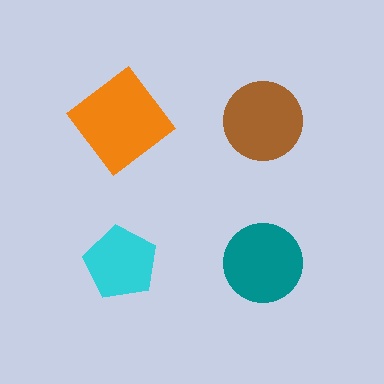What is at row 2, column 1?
A cyan pentagon.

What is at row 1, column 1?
An orange diamond.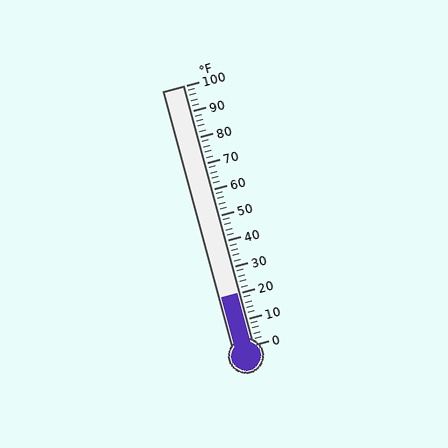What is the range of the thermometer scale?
The thermometer scale ranges from 0°F to 100°F.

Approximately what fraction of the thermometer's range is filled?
The thermometer is filled to approximately 20% of its range.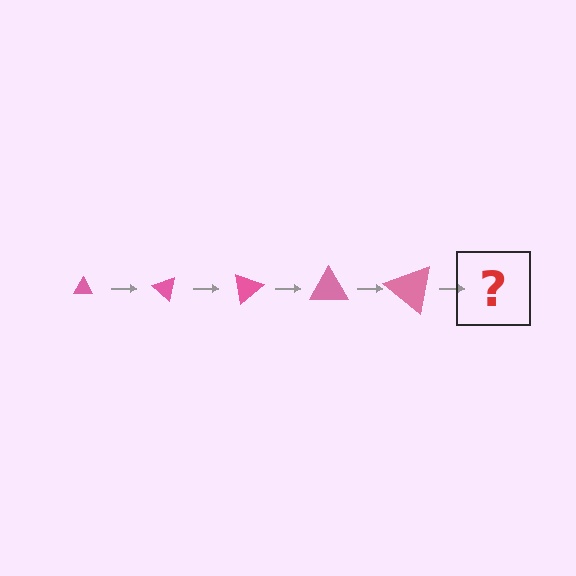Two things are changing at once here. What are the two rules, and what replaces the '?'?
The two rules are that the triangle grows larger each step and it rotates 40 degrees each step. The '?' should be a triangle, larger than the previous one and rotated 200 degrees from the start.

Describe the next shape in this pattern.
It should be a triangle, larger than the previous one and rotated 200 degrees from the start.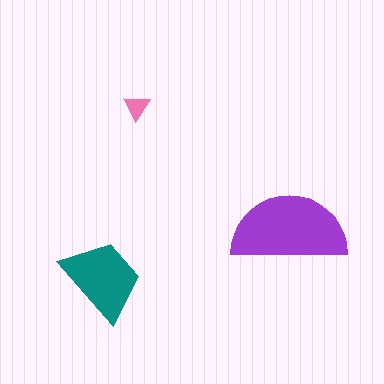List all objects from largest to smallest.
The purple semicircle, the teal trapezoid, the pink triangle.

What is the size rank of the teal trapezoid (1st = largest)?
2nd.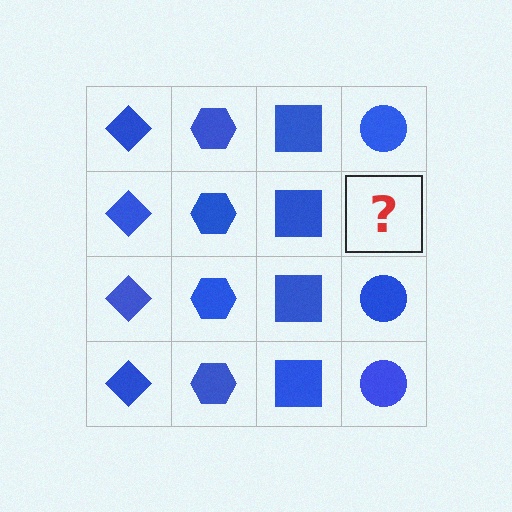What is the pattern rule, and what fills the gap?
The rule is that each column has a consistent shape. The gap should be filled with a blue circle.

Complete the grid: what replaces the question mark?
The question mark should be replaced with a blue circle.